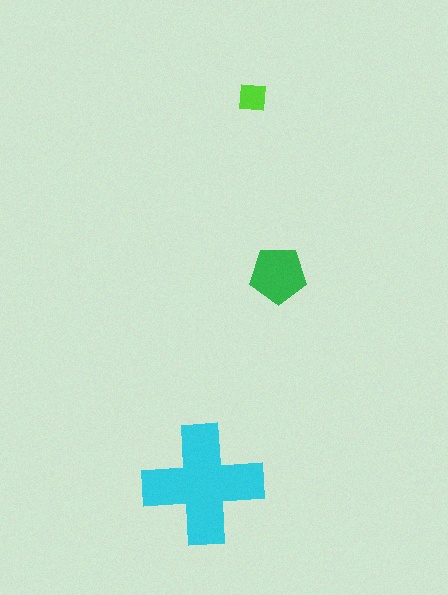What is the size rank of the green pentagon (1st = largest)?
2nd.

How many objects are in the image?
There are 3 objects in the image.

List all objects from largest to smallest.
The cyan cross, the green pentagon, the lime square.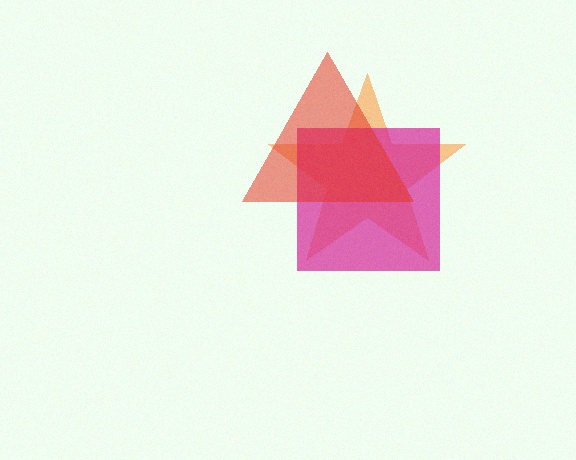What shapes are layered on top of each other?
The layered shapes are: an orange star, a magenta square, a red triangle.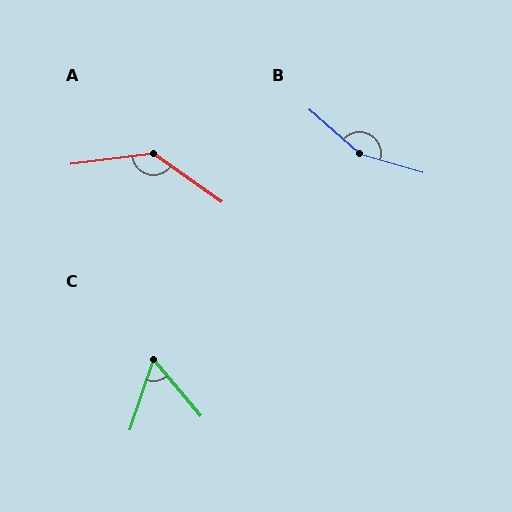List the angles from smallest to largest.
C (59°), A (138°), B (154°).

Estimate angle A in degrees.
Approximately 138 degrees.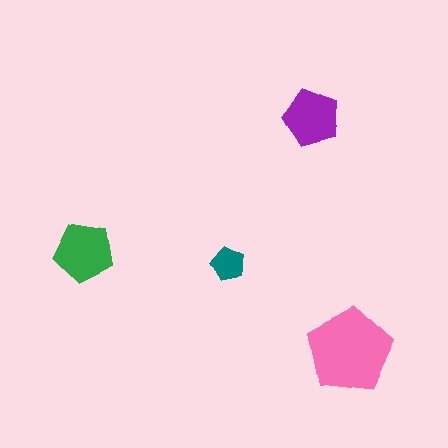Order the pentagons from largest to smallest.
the pink one, the green one, the purple one, the teal one.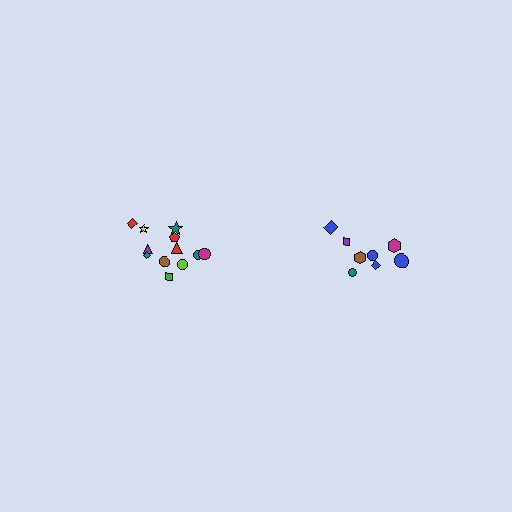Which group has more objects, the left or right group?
The left group.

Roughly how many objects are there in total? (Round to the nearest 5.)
Roughly 20 objects in total.